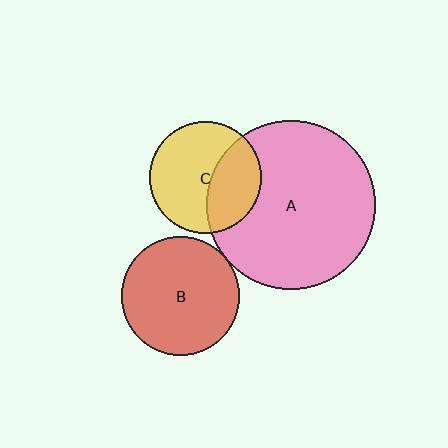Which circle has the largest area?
Circle A (pink).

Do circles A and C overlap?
Yes.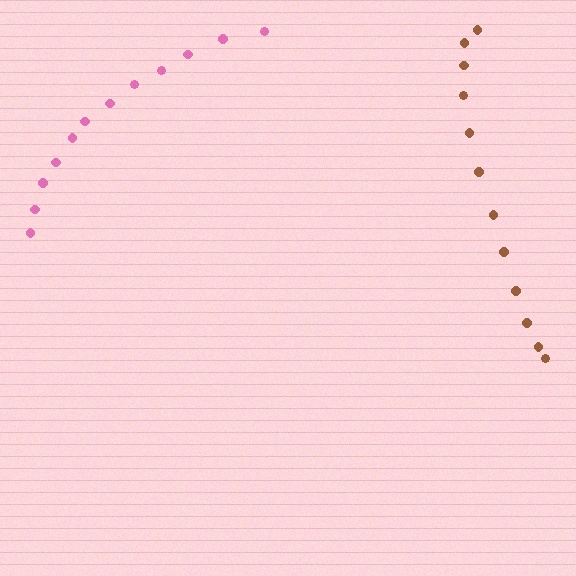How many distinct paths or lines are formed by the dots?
There are 2 distinct paths.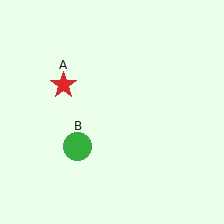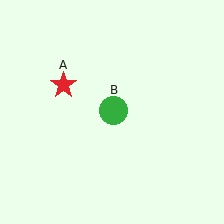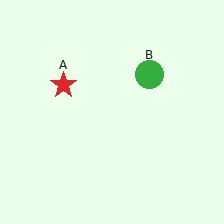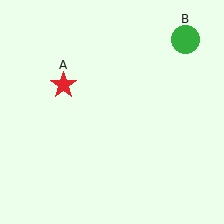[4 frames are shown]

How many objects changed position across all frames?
1 object changed position: green circle (object B).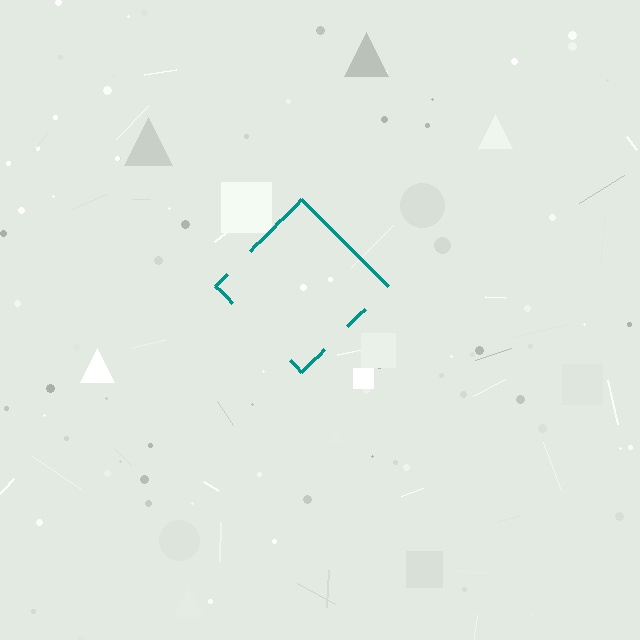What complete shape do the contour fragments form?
The contour fragments form a diamond.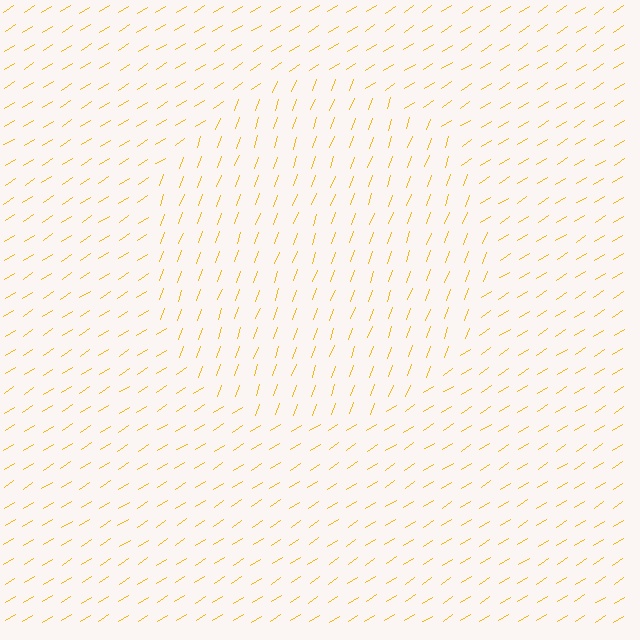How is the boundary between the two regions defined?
The boundary is defined purely by a change in line orientation (approximately 37 degrees difference). All lines are the same color and thickness.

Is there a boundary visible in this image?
Yes, there is a texture boundary formed by a change in line orientation.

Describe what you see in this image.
The image is filled with small yellow line segments. A circle region in the image has lines oriented differently from the surrounding lines, creating a visible texture boundary.